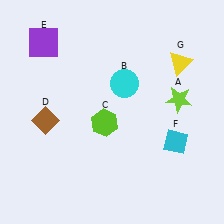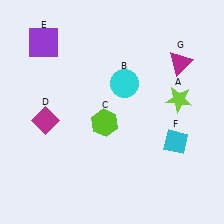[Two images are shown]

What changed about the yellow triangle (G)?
In Image 1, G is yellow. In Image 2, it changed to magenta.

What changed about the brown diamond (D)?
In Image 1, D is brown. In Image 2, it changed to magenta.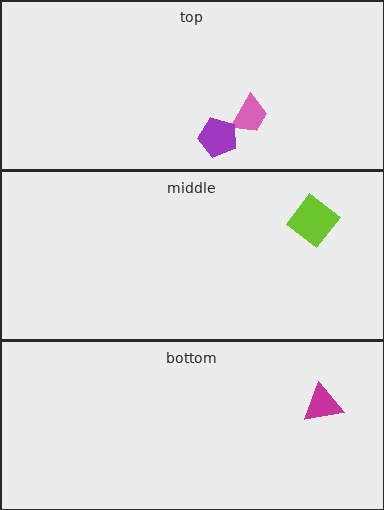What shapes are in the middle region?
The lime diamond.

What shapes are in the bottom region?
The magenta triangle.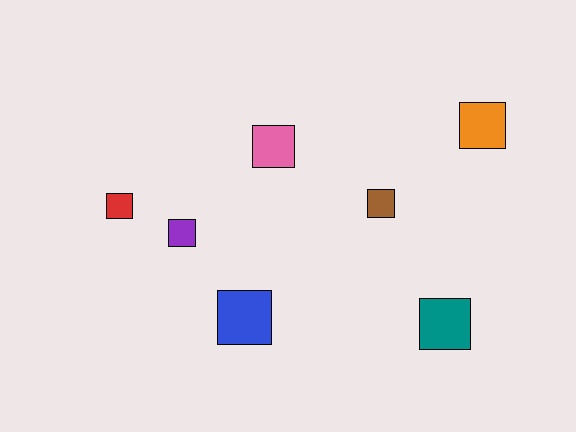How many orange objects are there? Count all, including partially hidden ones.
There is 1 orange object.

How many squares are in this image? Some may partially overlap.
There are 7 squares.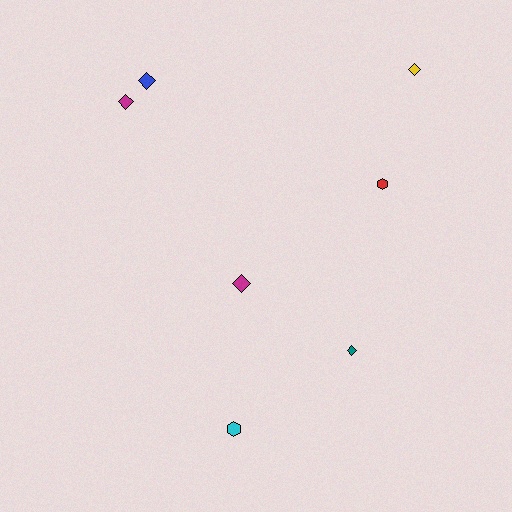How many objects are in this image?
There are 7 objects.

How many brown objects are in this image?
There are no brown objects.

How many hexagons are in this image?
There are 2 hexagons.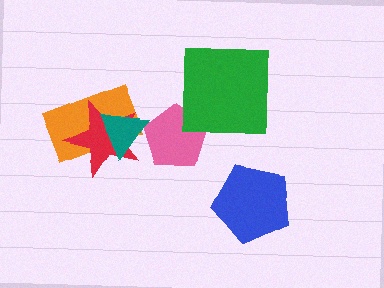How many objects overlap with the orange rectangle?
2 objects overlap with the orange rectangle.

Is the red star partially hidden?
Yes, it is partially covered by another shape.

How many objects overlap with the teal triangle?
3 objects overlap with the teal triangle.